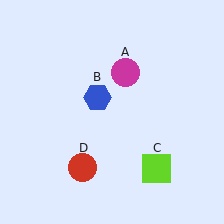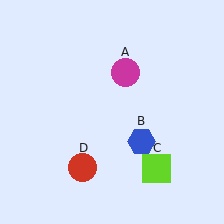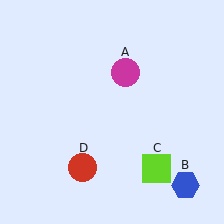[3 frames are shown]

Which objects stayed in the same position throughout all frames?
Magenta circle (object A) and lime square (object C) and red circle (object D) remained stationary.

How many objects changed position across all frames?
1 object changed position: blue hexagon (object B).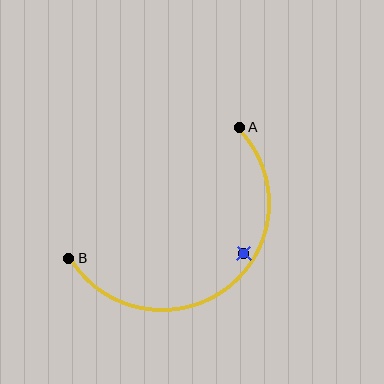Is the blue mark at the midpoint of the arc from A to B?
No — the blue mark does not lie on the arc at all. It sits slightly inside the curve.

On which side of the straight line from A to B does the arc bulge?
The arc bulges below and to the right of the straight line connecting A and B.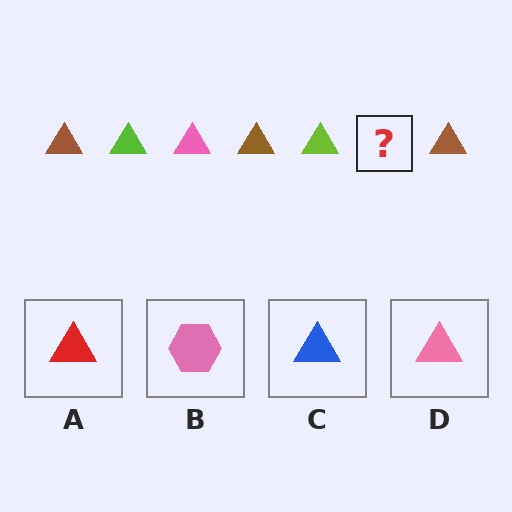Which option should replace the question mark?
Option D.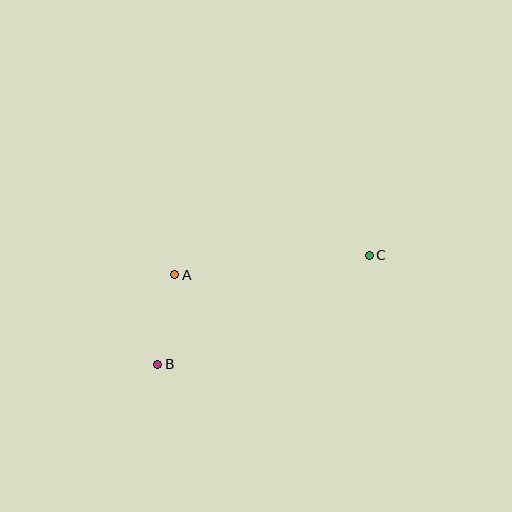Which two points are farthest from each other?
Points B and C are farthest from each other.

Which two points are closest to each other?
Points A and B are closest to each other.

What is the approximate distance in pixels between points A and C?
The distance between A and C is approximately 195 pixels.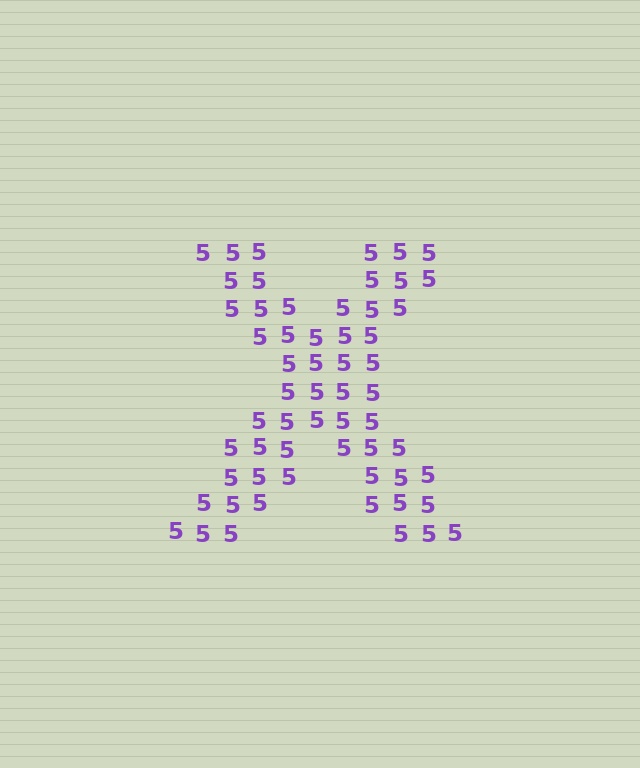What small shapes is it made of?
It is made of small digit 5's.